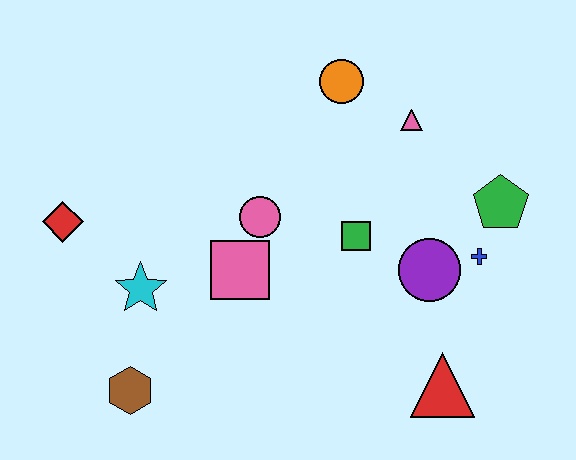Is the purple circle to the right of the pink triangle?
Yes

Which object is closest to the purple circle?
The blue cross is closest to the purple circle.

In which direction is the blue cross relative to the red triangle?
The blue cross is above the red triangle.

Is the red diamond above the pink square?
Yes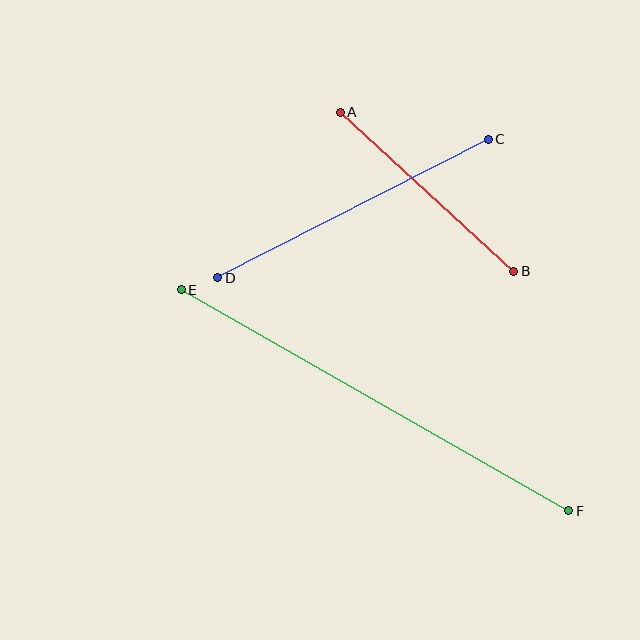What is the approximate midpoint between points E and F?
The midpoint is at approximately (375, 400) pixels.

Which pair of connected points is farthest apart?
Points E and F are farthest apart.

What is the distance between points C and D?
The distance is approximately 304 pixels.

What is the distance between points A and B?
The distance is approximately 235 pixels.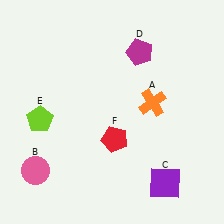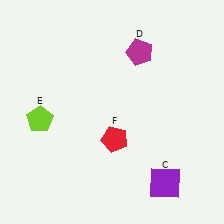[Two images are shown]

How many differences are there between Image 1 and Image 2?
There are 2 differences between the two images.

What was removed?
The orange cross (A), the pink circle (B) were removed in Image 2.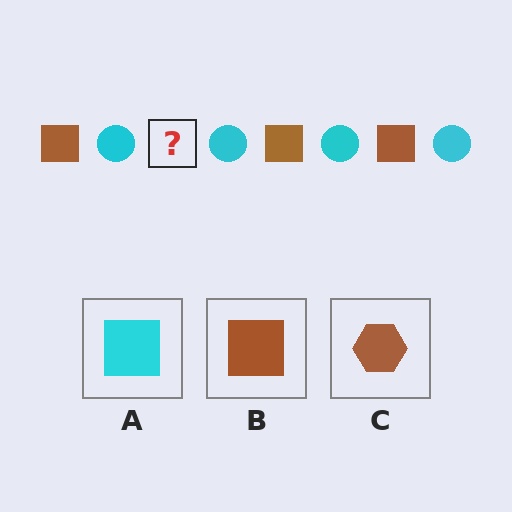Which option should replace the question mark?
Option B.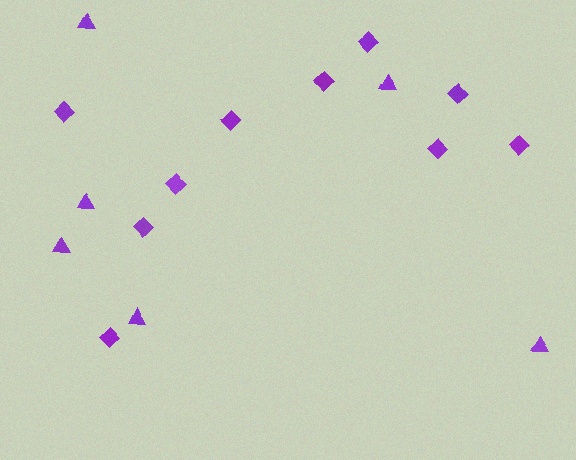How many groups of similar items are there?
There are 2 groups: one group of diamonds (10) and one group of triangles (6).